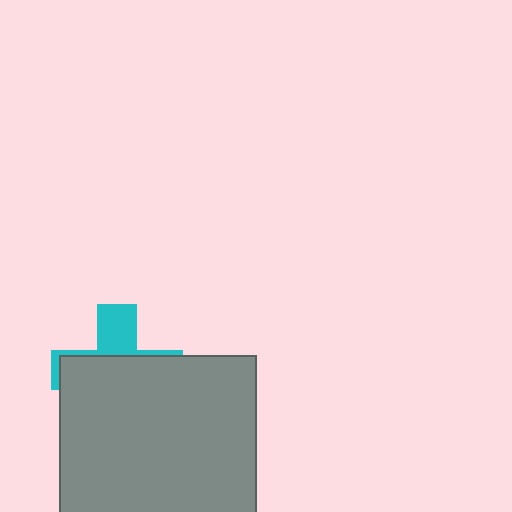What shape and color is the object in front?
The object in front is a gray square.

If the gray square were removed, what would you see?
You would see the complete cyan cross.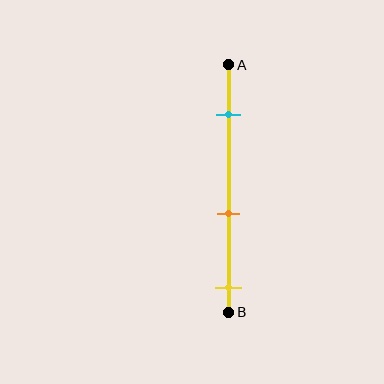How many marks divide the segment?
There are 3 marks dividing the segment.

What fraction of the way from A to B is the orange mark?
The orange mark is approximately 60% (0.6) of the way from A to B.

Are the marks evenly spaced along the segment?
Yes, the marks are approximately evenly spaced.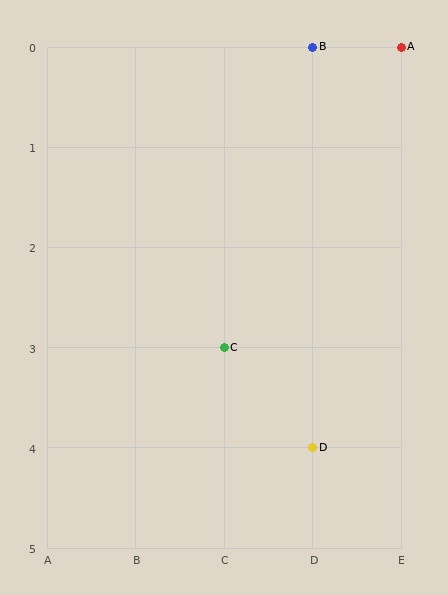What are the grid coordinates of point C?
Point C is at grid coordinates (C, 3).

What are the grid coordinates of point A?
Point A is at grid coordinates (E, 0).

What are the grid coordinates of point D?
Point D is at grid coordinates (D, 4).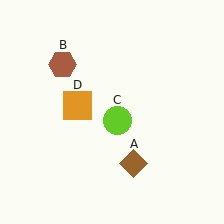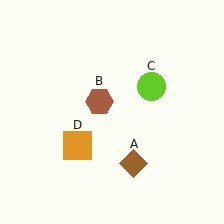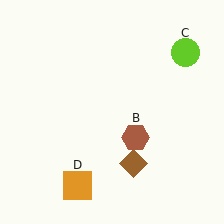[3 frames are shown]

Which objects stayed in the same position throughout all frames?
Brown diamond (object A) remained stationary.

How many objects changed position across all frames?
3 objects changed position: brown hexagon (object B), lime circle (object C), orange square (object D).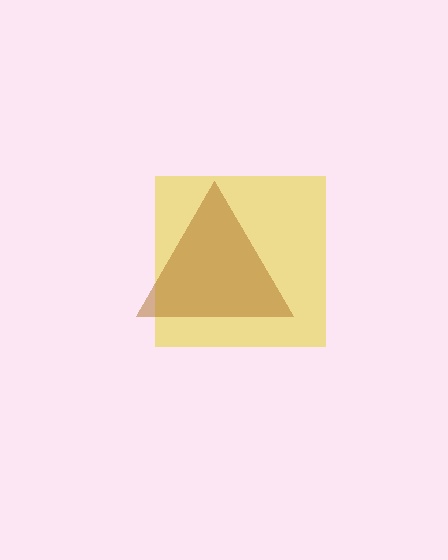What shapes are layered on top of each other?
The layered shapes are: a yellow square, a brown triangle.